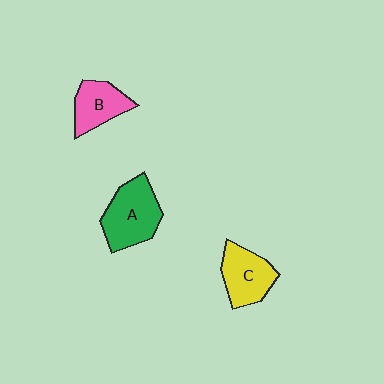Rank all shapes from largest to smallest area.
From largest to smallest: A (green), C (yellow), B (pink).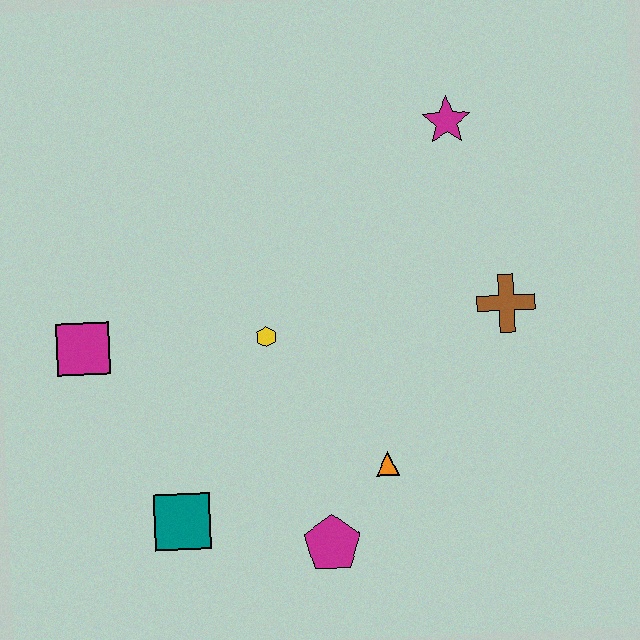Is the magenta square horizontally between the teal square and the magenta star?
No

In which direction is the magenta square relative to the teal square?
The magenta square is above the teal square.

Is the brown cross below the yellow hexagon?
No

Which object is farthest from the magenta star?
The teal square is farthest from the magenta star.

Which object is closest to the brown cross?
The magenta star is closest to the brown cross.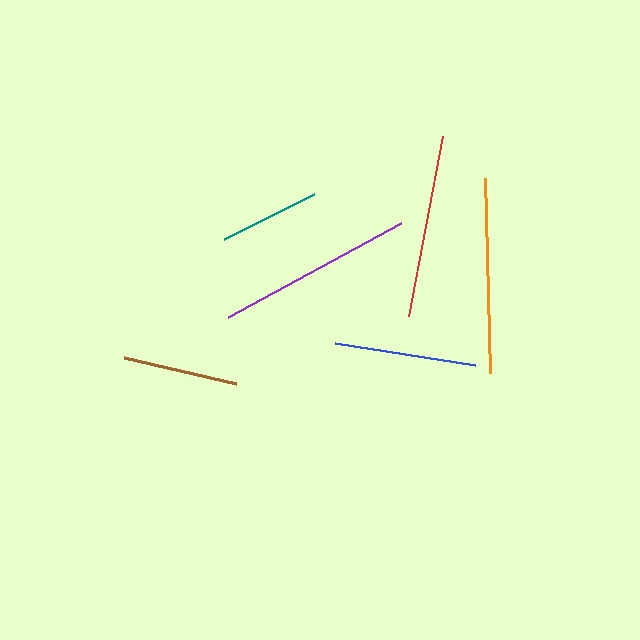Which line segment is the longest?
The purple line is the longest at approximately 196 pixels.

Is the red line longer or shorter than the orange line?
The orange line is longer than the red line.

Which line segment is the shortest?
The teal line is the shortest at approximately 101 pixels.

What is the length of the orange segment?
The orange segment is approximately 195 pixels long.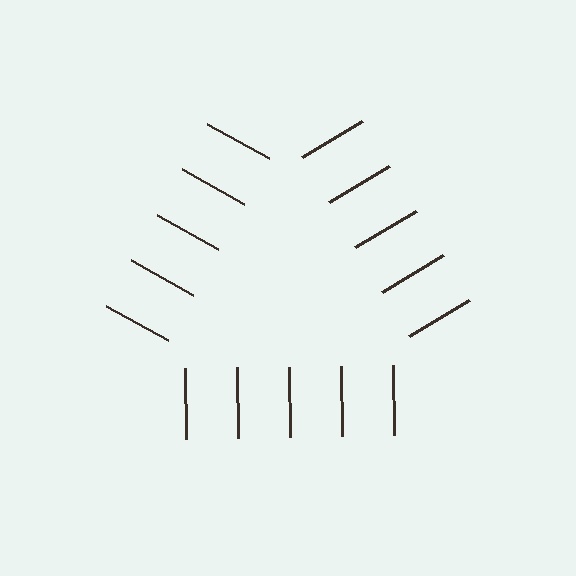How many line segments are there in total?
15 — 5 along each of the 3 edges.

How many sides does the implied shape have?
3 sides — the line-ends trace a triangle.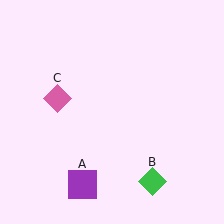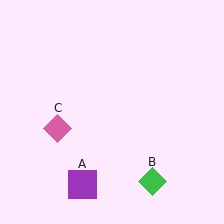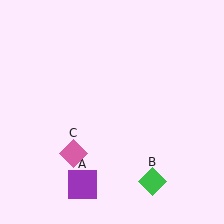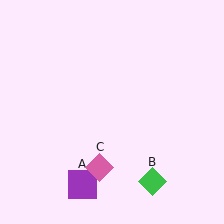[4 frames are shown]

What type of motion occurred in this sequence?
The pink diamond (object C) rotated counterclockwise around the center of the scene.